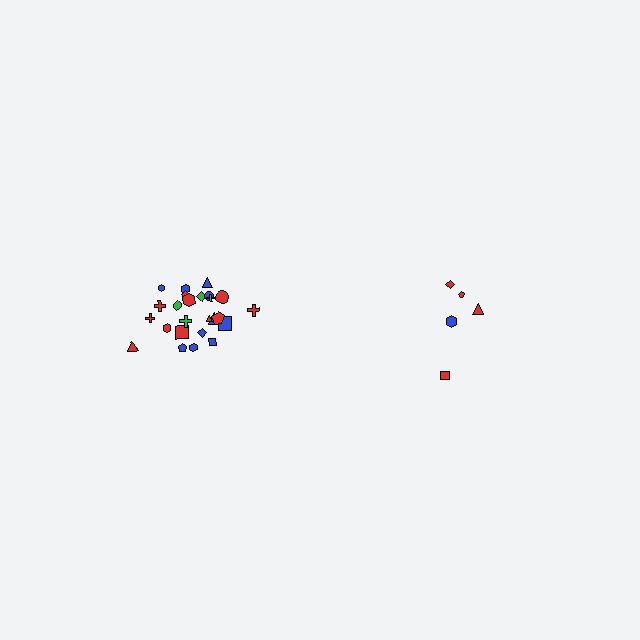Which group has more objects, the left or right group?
The left group.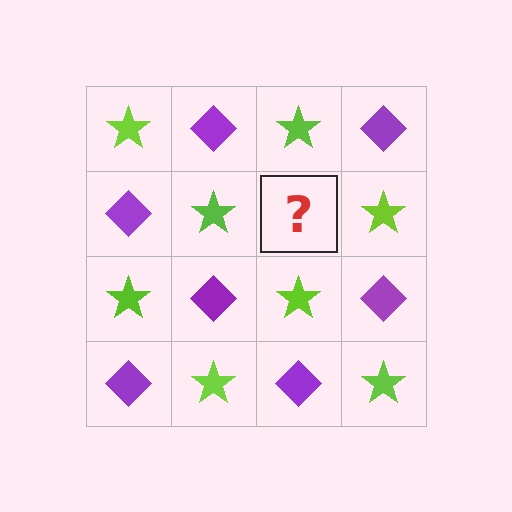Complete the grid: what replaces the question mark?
The question mark should be replaced with a purple diamond.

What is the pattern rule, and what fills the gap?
The rule is that it alternates lime star and purple diamond in a checkerboard pattern. The gap should be filled with a purple diamond.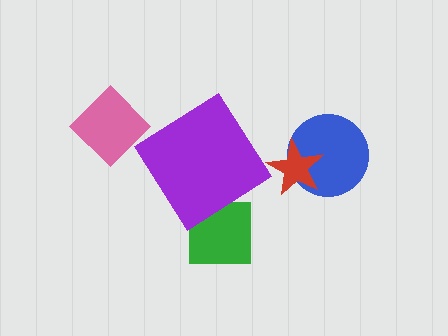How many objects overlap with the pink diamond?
0 objects overlap with the pink diamond.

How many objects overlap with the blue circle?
1 object overlaps with the blue circle.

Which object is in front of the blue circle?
The red star is in front of the blue circle.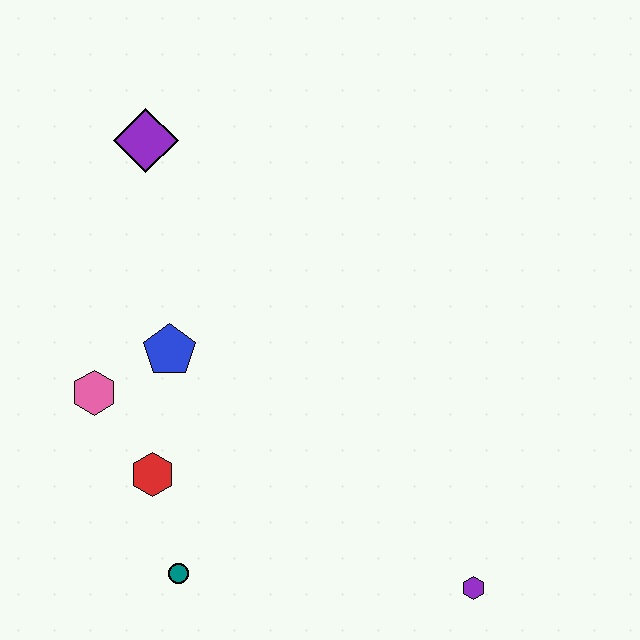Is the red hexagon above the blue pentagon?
No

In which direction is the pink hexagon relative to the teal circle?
The pink hexagon is above the teal circle.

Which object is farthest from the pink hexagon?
The purple hexagon is farthest from the pink hexagon.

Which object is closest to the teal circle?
The red hexagon is closest to the teal circle.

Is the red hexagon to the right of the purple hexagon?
No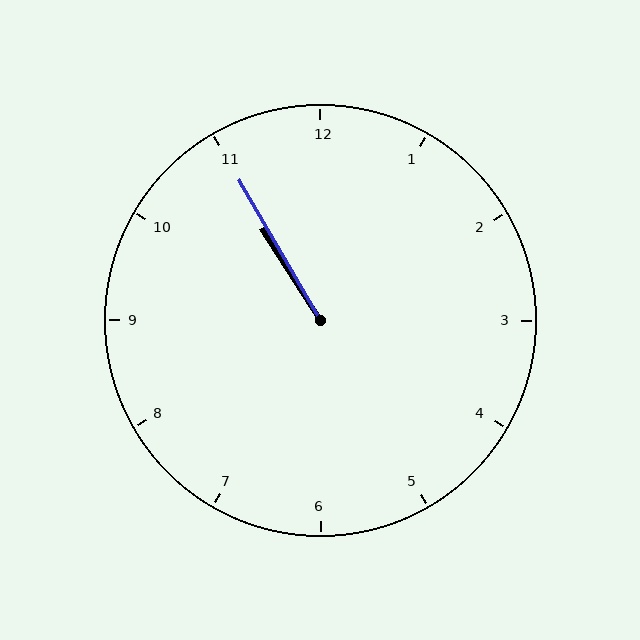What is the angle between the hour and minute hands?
Approximately 2 degrees.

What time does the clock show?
10:55.